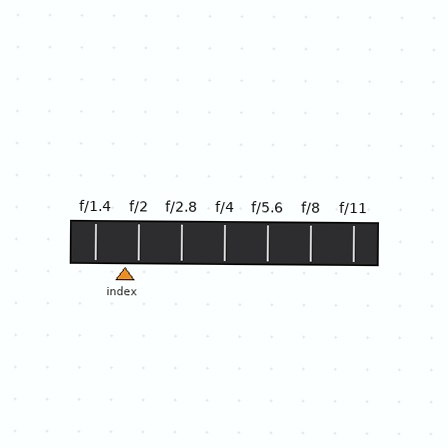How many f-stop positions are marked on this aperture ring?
There are 7 f-stop positions marked.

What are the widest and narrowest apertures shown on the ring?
The widest aperture shown is f/1.4 and the narrowest is f/11.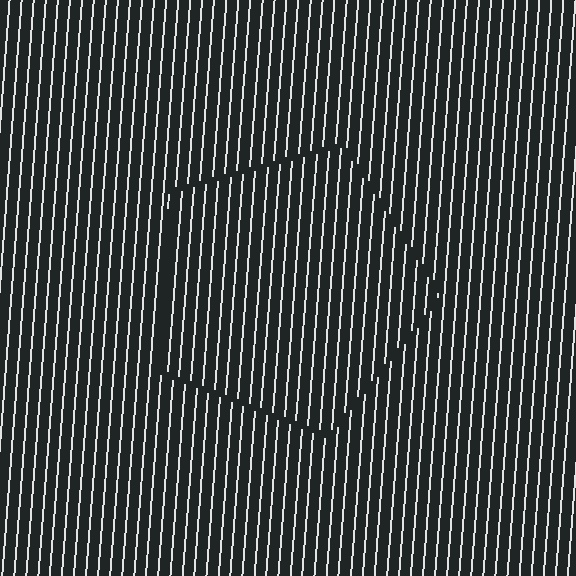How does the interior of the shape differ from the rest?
The interior of the shape contains the same grating, shifted by half a period — the contour is defined by the phase discontinuity where line-ends from the inner and outer gratings abut.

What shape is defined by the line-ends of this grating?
An illusory pentagon. The interior of the shape contains the same grating, shifted by half a period — the contour is defined by the phase discontinuity where line-ends from the inner and outer gratings abut.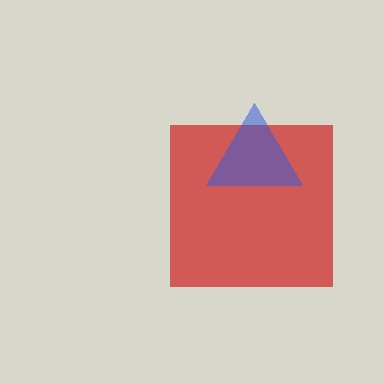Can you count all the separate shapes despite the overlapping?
Yes, there are 2 separate shapes.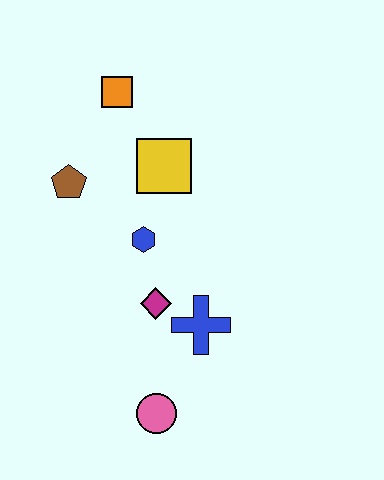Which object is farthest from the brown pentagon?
The pink circle is farthest from the brown pentagon.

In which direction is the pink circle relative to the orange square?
The pink circle is below the orange square.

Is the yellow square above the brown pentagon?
Yes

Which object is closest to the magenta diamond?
The blue cross is closest to the magenta diamond.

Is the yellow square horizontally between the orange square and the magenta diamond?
No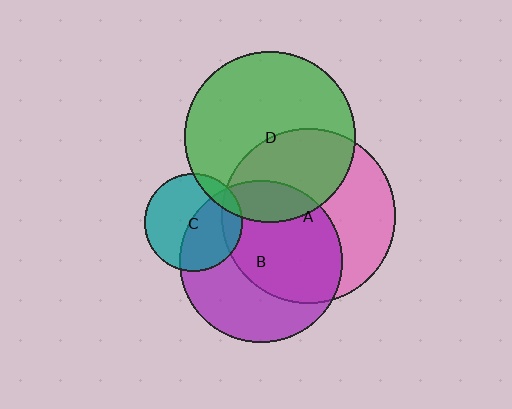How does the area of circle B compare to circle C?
Approximately 2.7 times.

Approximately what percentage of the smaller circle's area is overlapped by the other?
Approximately 50%.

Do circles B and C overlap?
Yes.